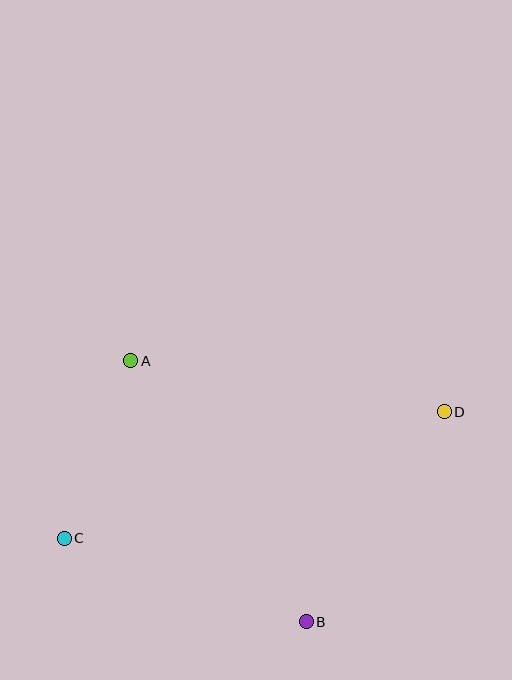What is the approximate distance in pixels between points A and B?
The distance between A and B is approximately 315 pixels.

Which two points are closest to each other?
Points A and C are closest to each other.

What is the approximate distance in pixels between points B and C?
The distance between B and C is approximately 256 pixels.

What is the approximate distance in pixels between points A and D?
The distance between A and D is approximately 318 pixels.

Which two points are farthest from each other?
Points C and D are farthest from each other.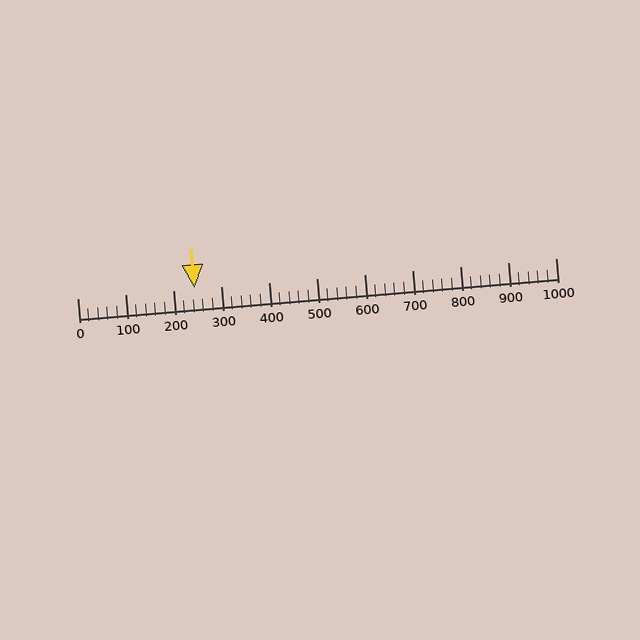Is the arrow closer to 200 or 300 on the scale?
The arrow is closer to 200.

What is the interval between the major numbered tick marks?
The major tick marks are spaced 100 units apart.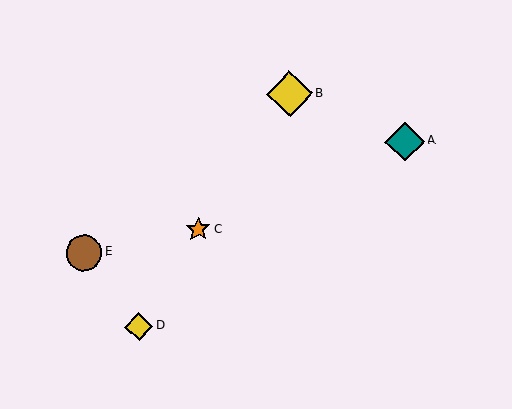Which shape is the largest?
The yellow diamond (labeled B) is the largest.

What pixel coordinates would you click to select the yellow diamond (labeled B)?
Click at (290, 94) to select the yellow diamond B.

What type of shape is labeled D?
Shape D is a yellow diamond.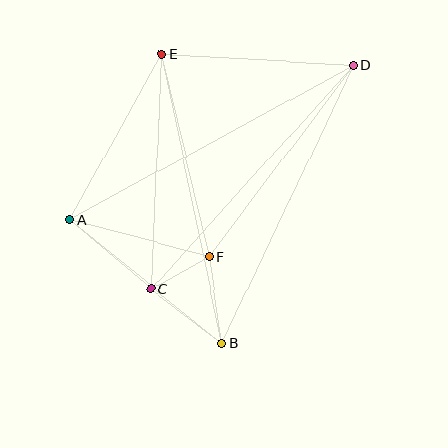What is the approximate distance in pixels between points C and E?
The distance between C and E is approximately 235 pixels.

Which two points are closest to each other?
Points C and F are closest to each other.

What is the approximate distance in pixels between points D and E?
The distance between D and E is approximately 192 pixels.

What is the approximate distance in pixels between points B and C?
The distance between B and C is approximately 90 pixels.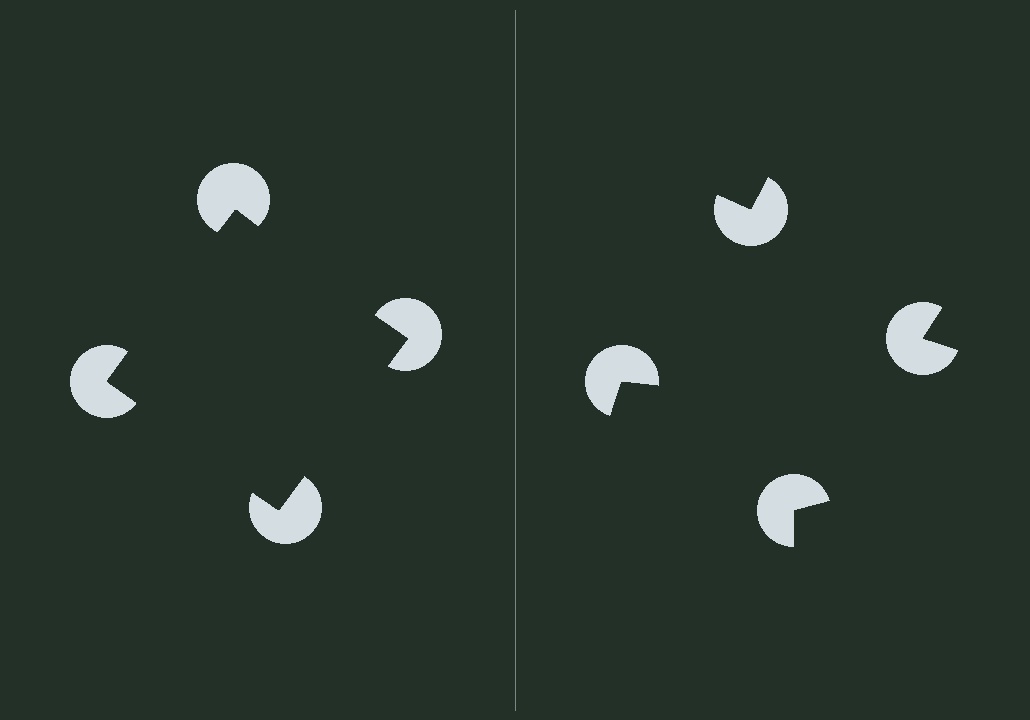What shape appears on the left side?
An illusory square.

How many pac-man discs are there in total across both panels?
8 — 4 on each side.